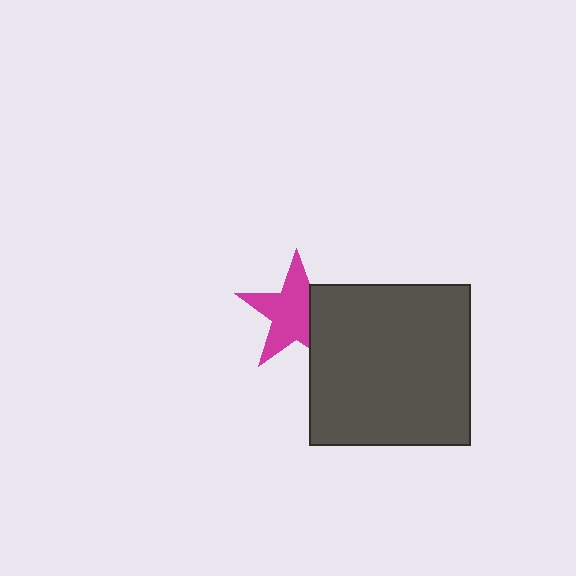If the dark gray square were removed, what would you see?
You would see the complete magenta star.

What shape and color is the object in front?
The object in front is a dark gray square.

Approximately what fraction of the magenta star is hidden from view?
Roughly 31% of the magenta star is hidden behind the dark gray square.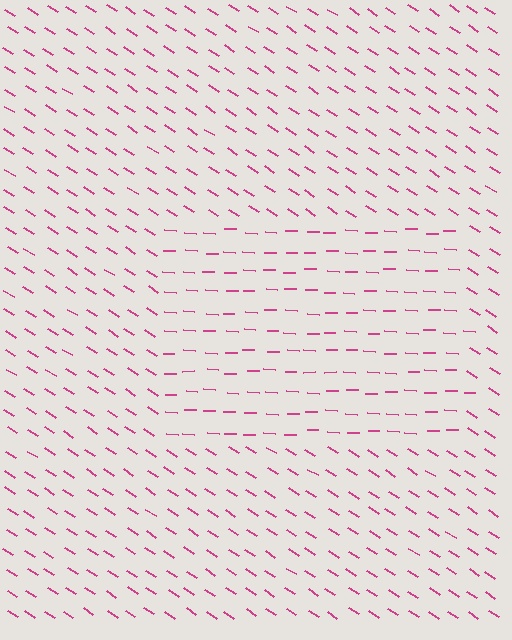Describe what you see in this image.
The image is filled with small magenta line segments. A rectangle region in the image has lines oriented differently from the surrounding lines, creating a visible texture boundary.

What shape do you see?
I see a rectangle.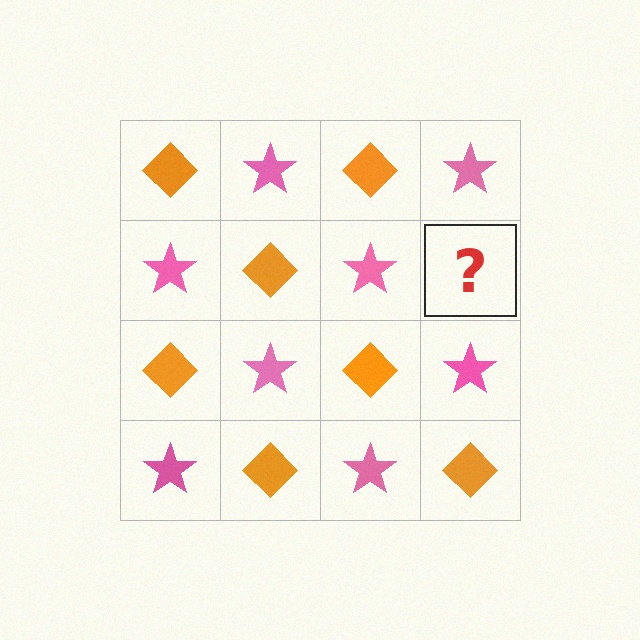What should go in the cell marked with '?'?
The missing cell should contain an orange diamond.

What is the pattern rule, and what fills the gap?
The rule is that it alternates orange diamond and pink star in a checkerboard pattern. The gap should be filled with an orange diamond.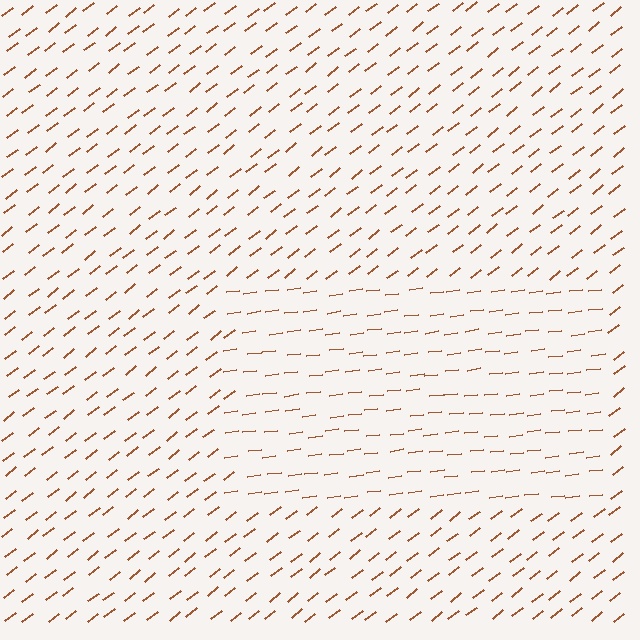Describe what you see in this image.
The image is filled with small brown line segments. A rectangle region in the image has lines oriented differently from the surrounding lines, creating a visible texture boundary.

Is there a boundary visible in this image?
Yes, there is a texture boundary formed by a change in line orientation.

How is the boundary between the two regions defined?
The boundary is defined purely by a change in line orientation (approximately 30 degrees difference). All lines are the same color and thickness.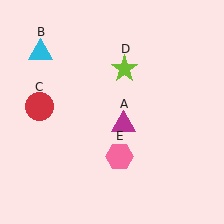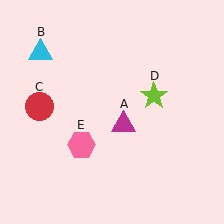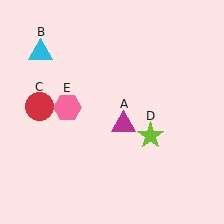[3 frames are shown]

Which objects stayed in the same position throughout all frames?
Magenta triangle (object A) and cyan triangle (object B) and red circle (object C) remained stationary.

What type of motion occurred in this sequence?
The lime star (object D), pink hexagon (object E) rotated clockwise around the center of the scene.